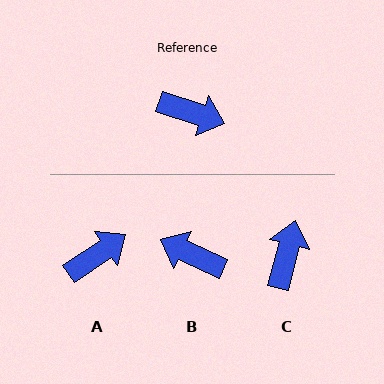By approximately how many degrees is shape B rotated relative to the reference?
Approximately 173 degrees counter-clockwise.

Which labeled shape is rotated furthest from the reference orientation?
B, about 173 degrees away.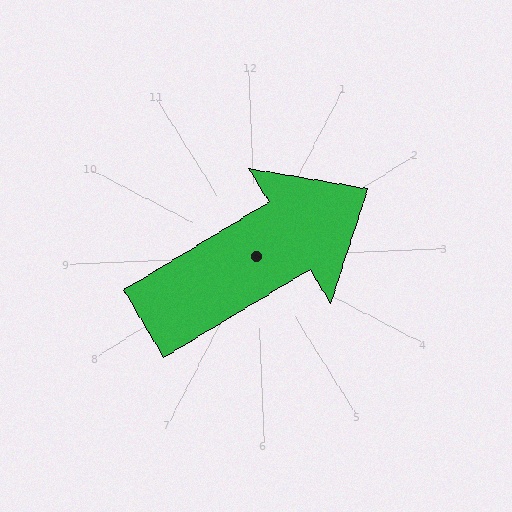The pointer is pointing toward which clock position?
Roughly 2 o'clock.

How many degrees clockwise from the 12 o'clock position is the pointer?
Approximately 61 degrees.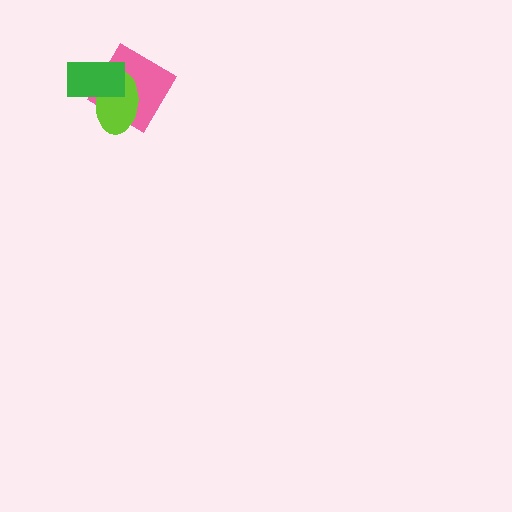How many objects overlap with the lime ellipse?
2 objects overlap with the lime ellipse.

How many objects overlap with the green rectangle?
2 objects overlap with the green rectangle.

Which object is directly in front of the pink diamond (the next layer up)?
The lime ellipse is directly in front of the pink diamond.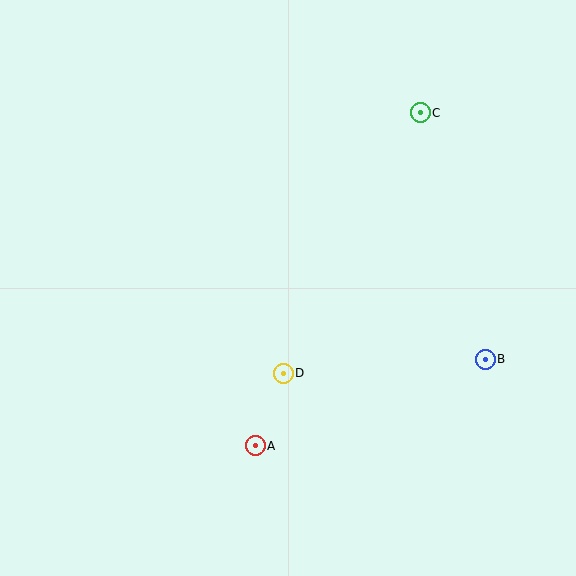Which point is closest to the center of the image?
Point D at (283, 374) is closest to the center.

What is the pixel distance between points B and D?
The distance between B and D is 202 pixels.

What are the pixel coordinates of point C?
Point C is at (420, 113).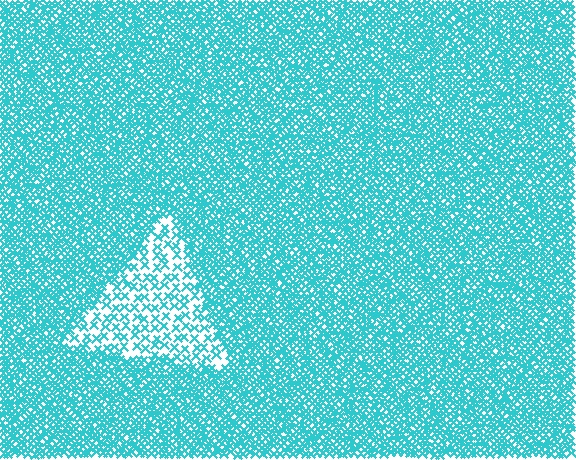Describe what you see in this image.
The image contains small cyan elements arranged at two different densities. A triangle-shaped region is visible where the elements are less densely packed than the surrounding area.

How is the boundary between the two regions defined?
The boundary is defined by a change in element density (approximately 2.7x ratio). All elements are the same color, size, and shape.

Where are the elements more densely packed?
The elements are more densely packed outside the triangle boundary.